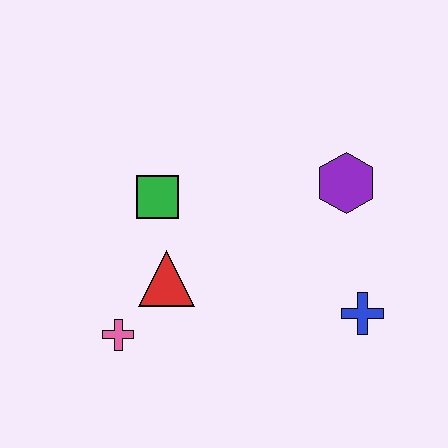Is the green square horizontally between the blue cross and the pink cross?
Yes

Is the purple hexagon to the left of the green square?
No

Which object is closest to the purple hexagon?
The blue cross is closest to the purple hexagon.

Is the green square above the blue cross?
Yes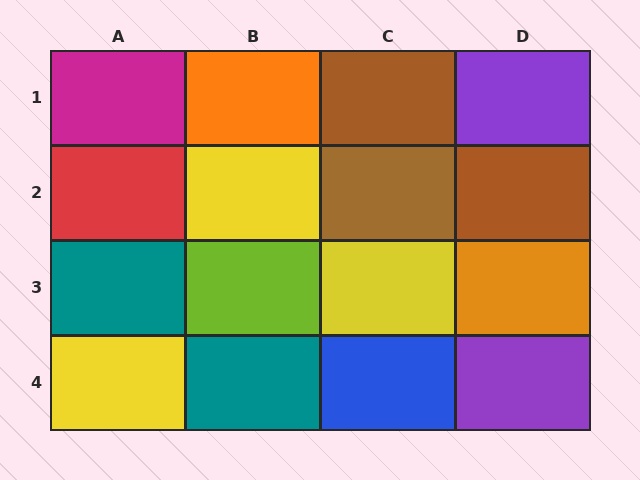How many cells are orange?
2 cells are orange.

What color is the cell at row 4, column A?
Yellow.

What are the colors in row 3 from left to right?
Teal, lime, yellow, orange.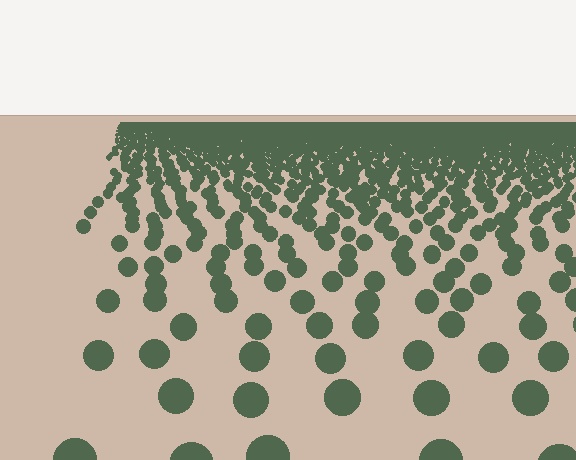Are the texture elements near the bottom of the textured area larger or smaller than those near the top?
Larger. Near the bottom, elements are closer to the viewer and appear at a bigger on-screen size.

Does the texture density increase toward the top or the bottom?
Density increases toward the top.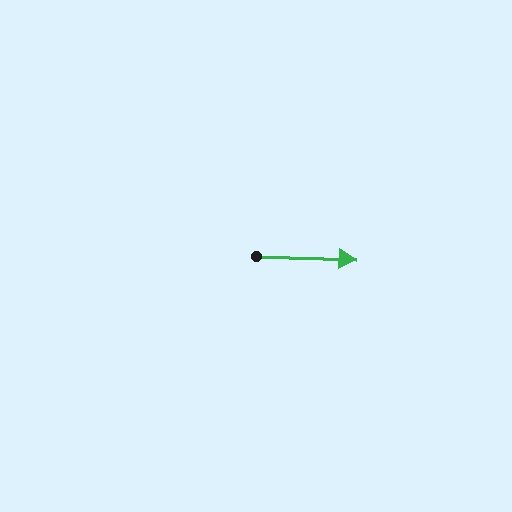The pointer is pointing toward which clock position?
Roughly 3 o'clock.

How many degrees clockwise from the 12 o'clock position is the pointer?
Approximately 92 degrees.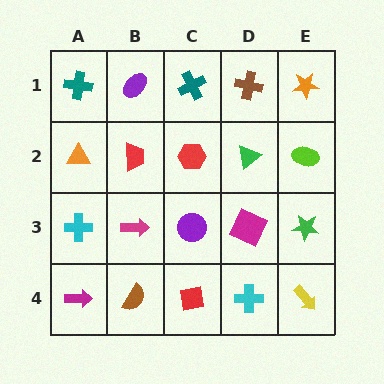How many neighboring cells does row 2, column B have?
4.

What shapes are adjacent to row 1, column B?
A red trapezoid (row 2, column B), a teal cross (row 1, column A), a teal cross (row 1, column C).